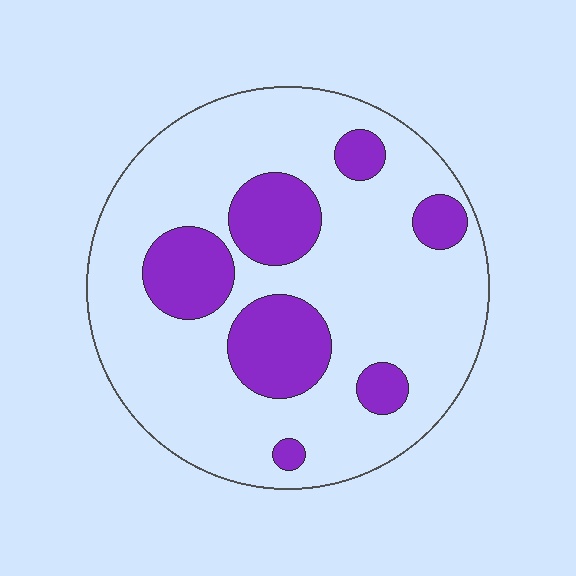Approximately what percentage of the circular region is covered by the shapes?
Approximately 25%.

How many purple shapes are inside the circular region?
7.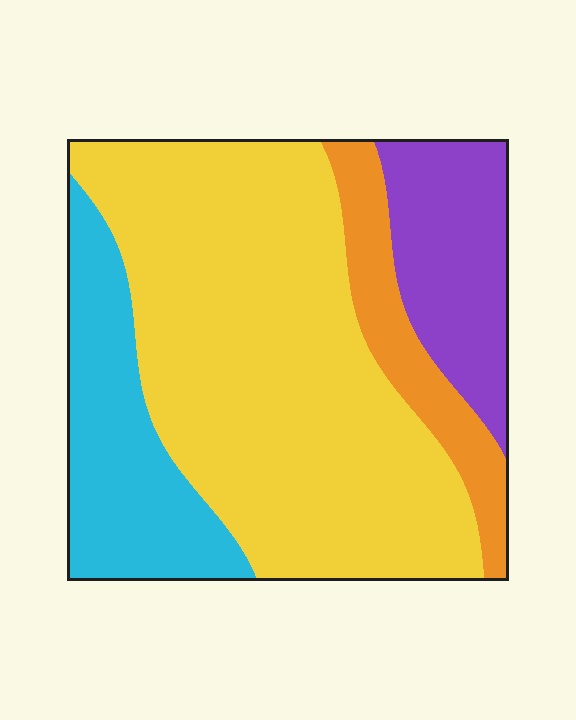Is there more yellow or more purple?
Yellow.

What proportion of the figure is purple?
Purple takes up about one sixth (1/6) of the figure.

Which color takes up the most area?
Yellow, at roughly 55%.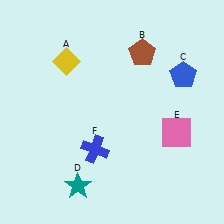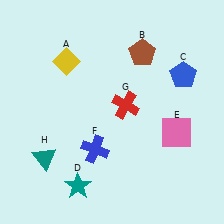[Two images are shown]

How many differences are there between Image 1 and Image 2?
There are 2 differences between the two images.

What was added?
A red cross (G), a teal triangle (H) were added in Image 2.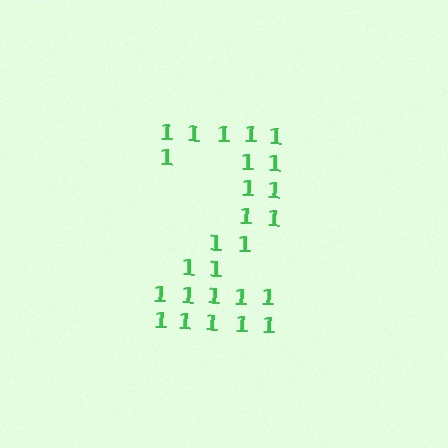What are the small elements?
The small elements are digit 1's.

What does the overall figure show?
The overall figure shows the digit 2.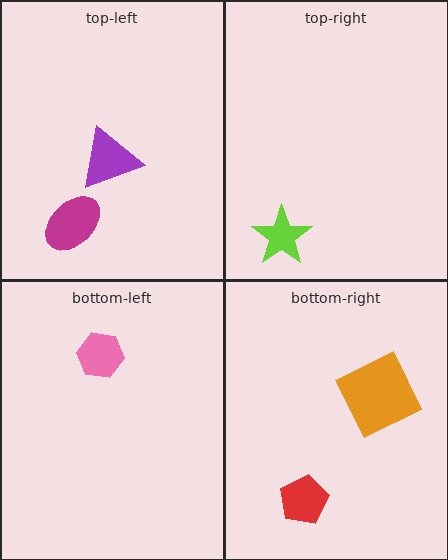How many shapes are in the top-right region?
1.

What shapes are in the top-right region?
The lime star.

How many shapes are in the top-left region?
2.